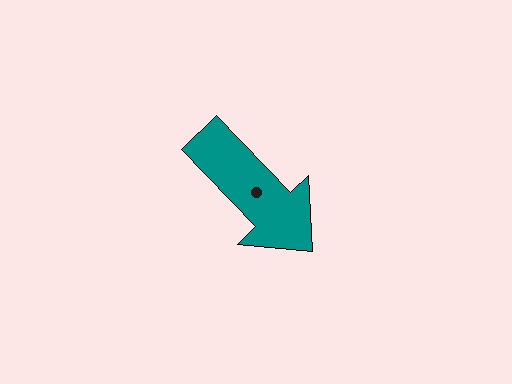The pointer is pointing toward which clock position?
Roughly 5 o'clock.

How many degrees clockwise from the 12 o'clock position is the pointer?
Approximately 136 degrees.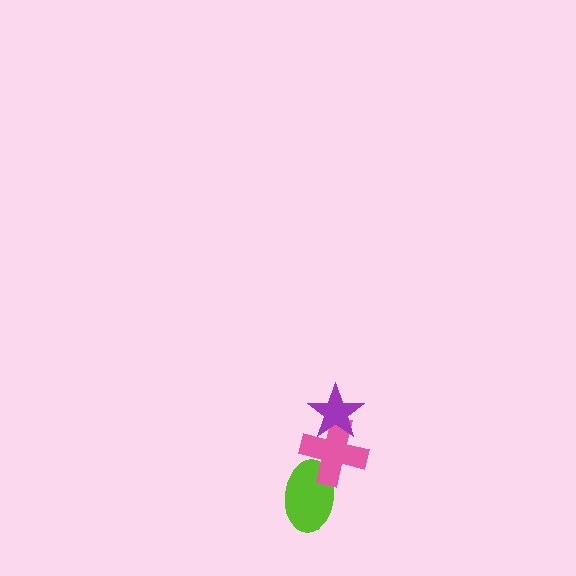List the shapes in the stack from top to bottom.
From top to bottom: the purple star, the pink cross, the lime ellipse.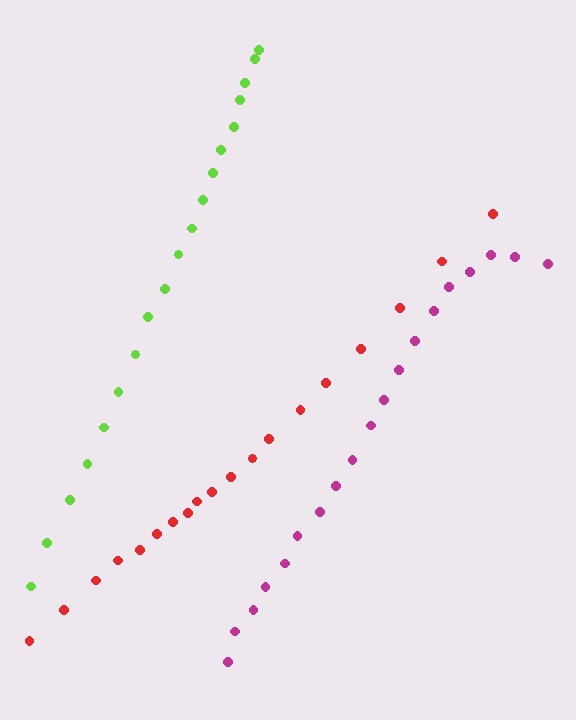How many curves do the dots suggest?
There are 3 distinct paths.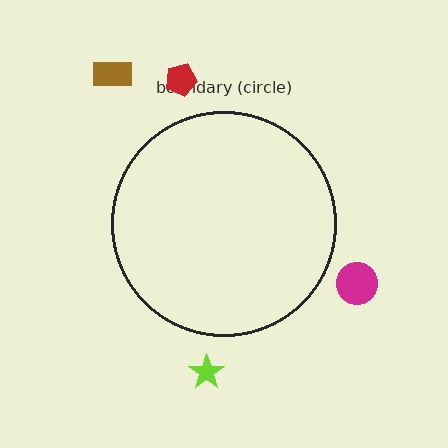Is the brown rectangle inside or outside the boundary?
Outside.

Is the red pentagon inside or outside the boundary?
Outside.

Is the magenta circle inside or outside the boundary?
Outside.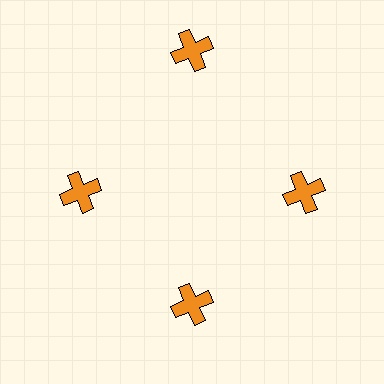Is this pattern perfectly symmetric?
No. The 4 orange crosses are arranged in a ring, but one element near the 12 o'clock position is pushed outward from the center, breaking the 4-fold rotational symmetry.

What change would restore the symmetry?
The symmetry would be restored by moving it inward, back onto the ring so that all 4 crosses sit at equal angles and equal distance from the center.